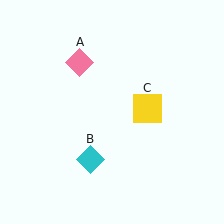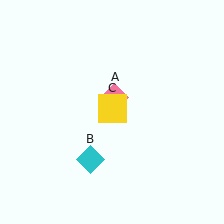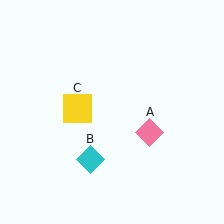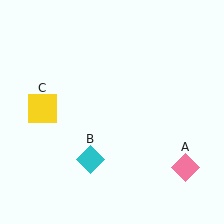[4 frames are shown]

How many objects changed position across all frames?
2 objects changed position: pink diamond (object A), yellow square (object C).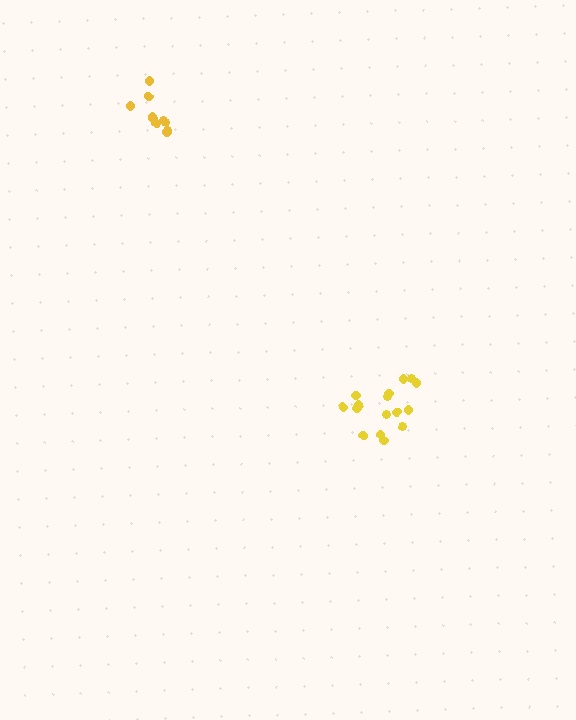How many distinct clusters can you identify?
There are 2 distinct clusters.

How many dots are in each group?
Group 1: 16 dots, Group 2: 10 dots (26 total).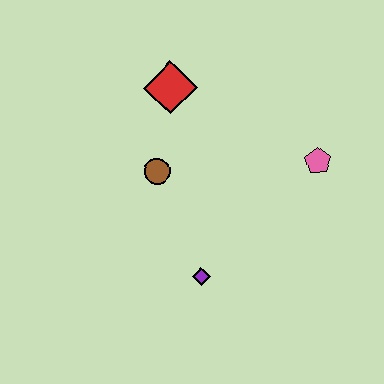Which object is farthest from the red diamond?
The purple diamond is farthest from the red diamond.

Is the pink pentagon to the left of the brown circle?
No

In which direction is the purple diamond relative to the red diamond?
The purple diamond is below the red diamond.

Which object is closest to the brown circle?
The red diamond is closest to the brown circle.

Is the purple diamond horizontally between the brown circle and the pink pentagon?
Yes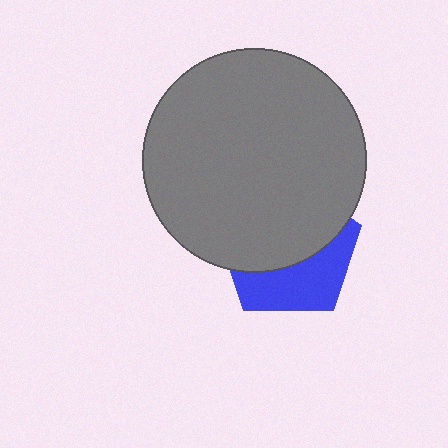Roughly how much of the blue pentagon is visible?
A small part of it is visible (roughly 41%).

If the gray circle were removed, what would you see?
You would see the complete blue pentagon.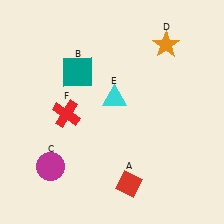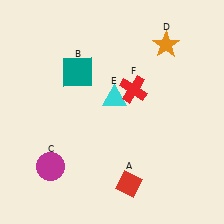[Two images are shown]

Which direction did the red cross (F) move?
The red cross (F) moved right.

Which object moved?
The red cross (F) moved right.